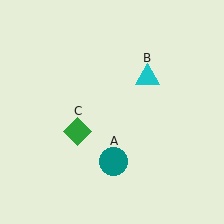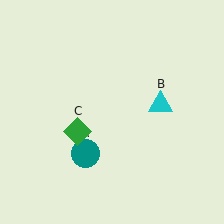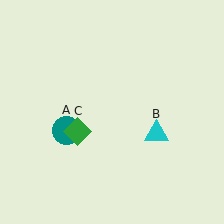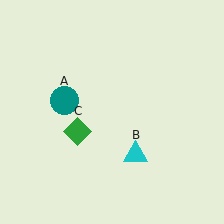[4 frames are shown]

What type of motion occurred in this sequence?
The teal circle (object A), cyan triangle (object B) rotated clockwise around the center of the scene.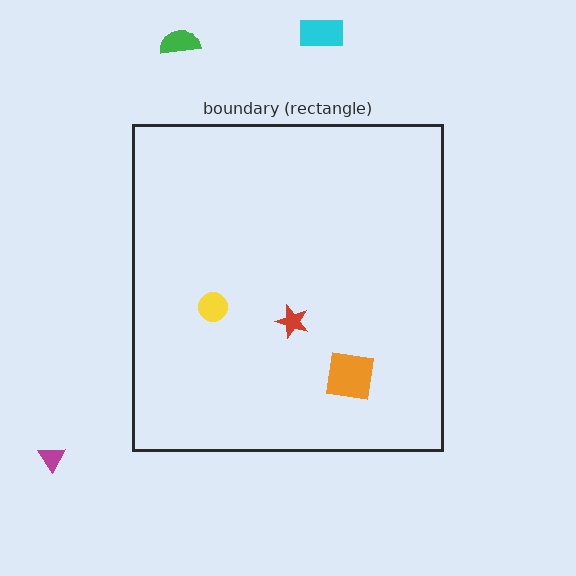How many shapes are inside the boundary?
3 inside, 3 outside.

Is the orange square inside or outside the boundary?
Inside.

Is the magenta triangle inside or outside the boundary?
Outside.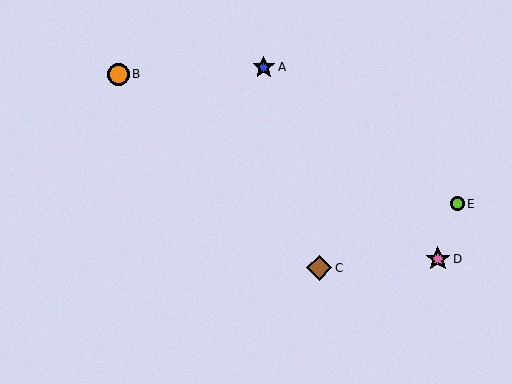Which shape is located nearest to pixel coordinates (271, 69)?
The blue star (labeled A) at (264, 67) is nearest to that location.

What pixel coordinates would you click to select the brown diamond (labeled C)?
Click at (319, 268) to select the brown diamond C.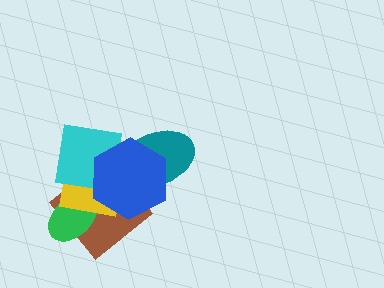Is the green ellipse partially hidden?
Yes, it is partially covered by another shape.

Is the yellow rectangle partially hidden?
Yes, it is partially covered by another shape.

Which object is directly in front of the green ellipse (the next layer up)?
The yellow rectangle is directly in front of the green ellipse.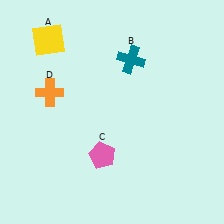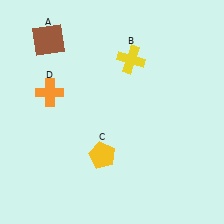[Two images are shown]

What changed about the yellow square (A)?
In Image 1, A is yellow. In Image 2, it changed to brown.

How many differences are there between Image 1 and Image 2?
There are 3 differences between the two images.